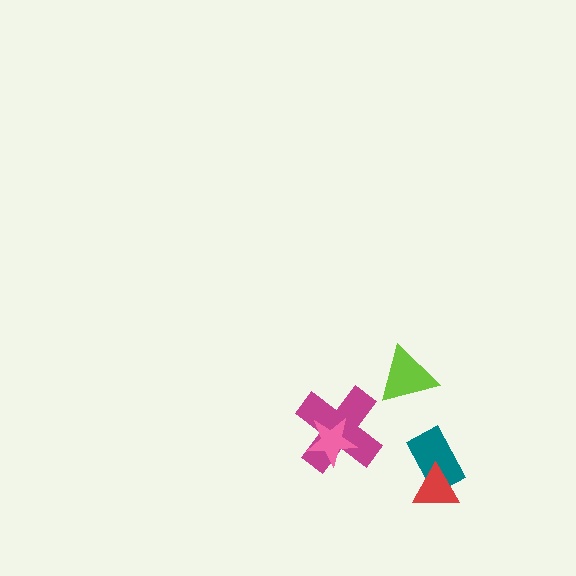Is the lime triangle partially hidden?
No, no other shape covers it.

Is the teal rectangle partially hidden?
Yes, it is partially covered by another shape.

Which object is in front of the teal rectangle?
The red triangle is in front of the teal rectangle.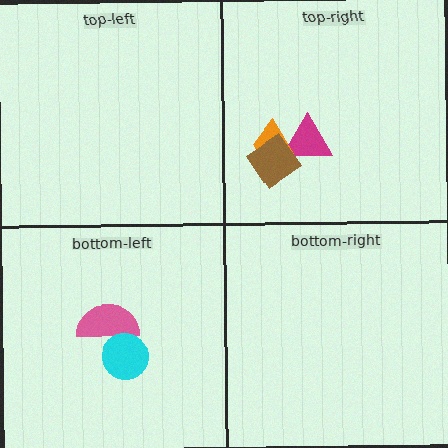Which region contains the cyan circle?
The bottom-left region.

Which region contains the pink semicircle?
The bottom-left region.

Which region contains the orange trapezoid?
The top-right region.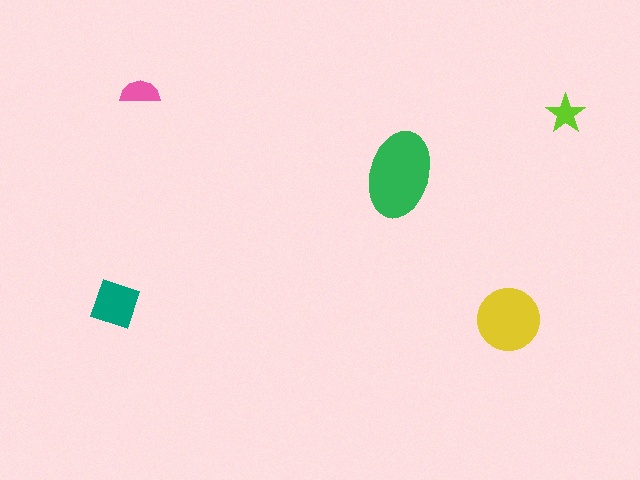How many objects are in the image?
There are 5 objects in the image.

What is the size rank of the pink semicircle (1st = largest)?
4th.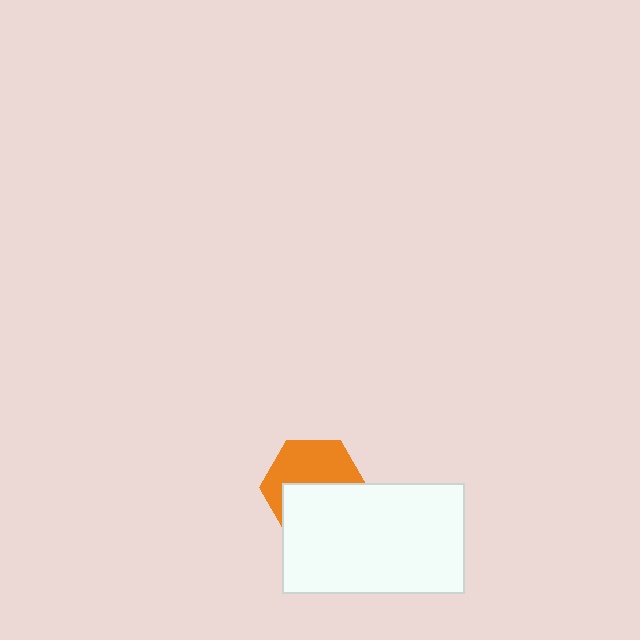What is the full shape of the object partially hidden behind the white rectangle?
The partially hidden object is an orange hexagon.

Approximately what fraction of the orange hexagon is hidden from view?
Roughly 49% of the orange hexagon is hidden behind the white rectangle.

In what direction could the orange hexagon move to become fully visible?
The orange hexagon could move up. That would shift it out from behind the white rectangle entirely.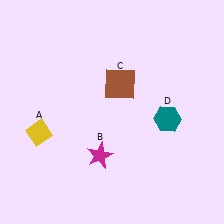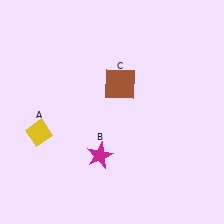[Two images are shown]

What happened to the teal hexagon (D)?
The teal hexagon (D) was removed in Image 2. It was in the bottom-right area of Image 1.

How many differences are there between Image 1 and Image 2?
There is 1 difference between the two images.